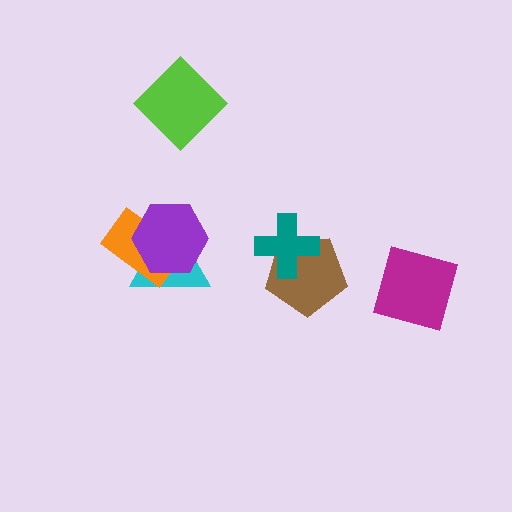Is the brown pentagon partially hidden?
Yes, it is partially covered by another shape.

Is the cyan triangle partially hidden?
Yes, it is partially covered by another shape.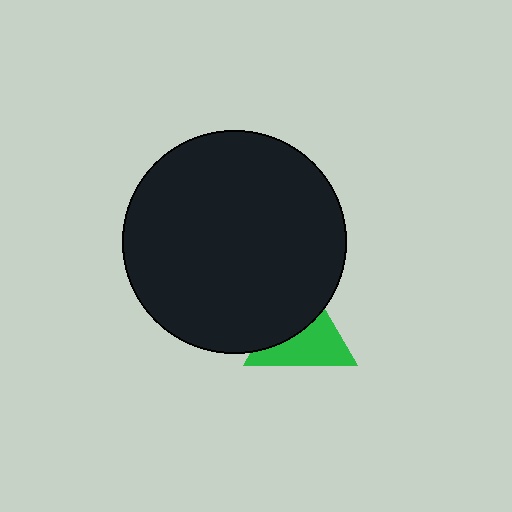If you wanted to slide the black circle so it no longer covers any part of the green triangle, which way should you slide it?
Slide it up — that is the most direct way to separate the two shapes.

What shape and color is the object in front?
The object in front is a black circle.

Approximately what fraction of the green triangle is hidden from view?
Roughly 46% of the green triangle is hidden behind the black circle.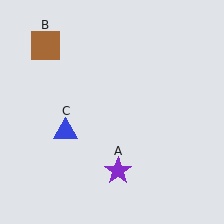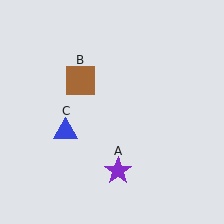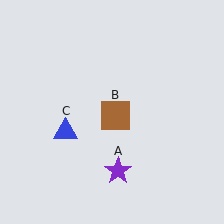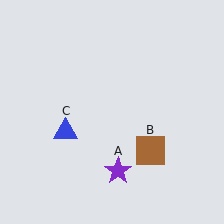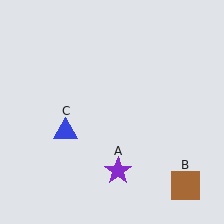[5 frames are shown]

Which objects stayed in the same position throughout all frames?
Purple star (object A) and blue triangle (object C) remained stationary.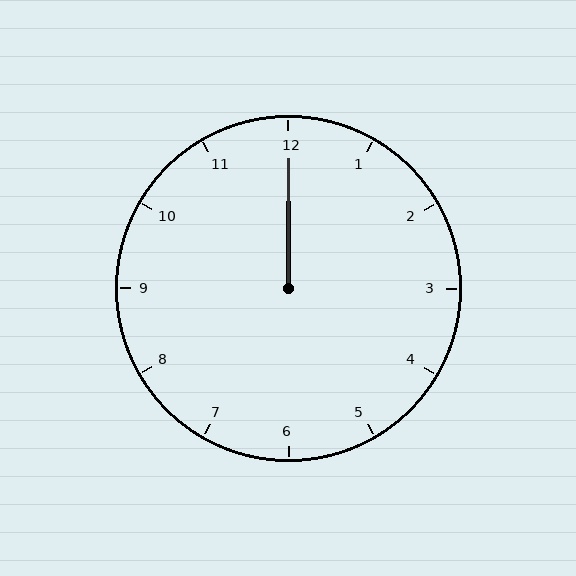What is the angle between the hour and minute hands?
Approximately 0 degrees.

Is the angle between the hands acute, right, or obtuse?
It is acute.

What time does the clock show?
12:00.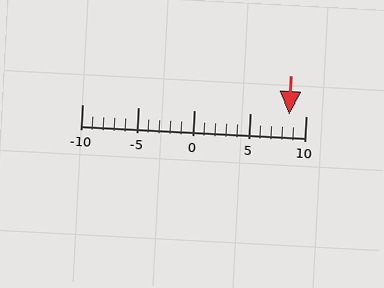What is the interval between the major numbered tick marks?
The major tick marks are spaced 5 units apart.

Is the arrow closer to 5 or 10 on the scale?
The arrow is closer to 10.